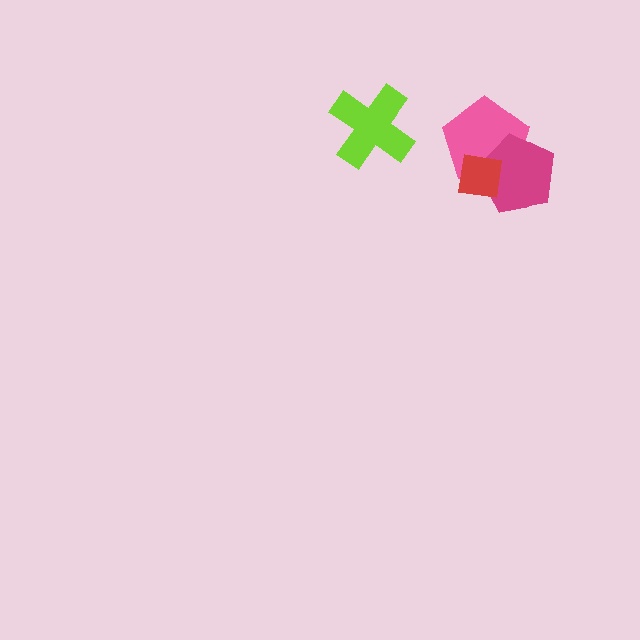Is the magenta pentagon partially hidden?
Yes, it is partially covered by another shape.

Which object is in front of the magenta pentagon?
The red square is in front of the magenta pentagon.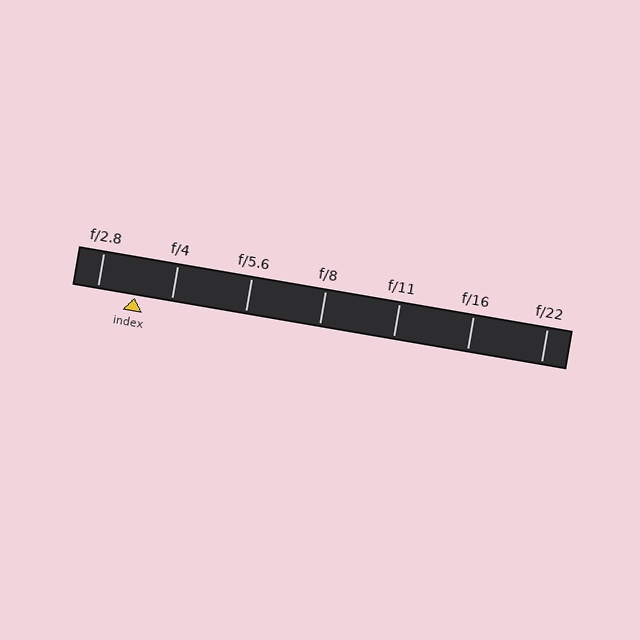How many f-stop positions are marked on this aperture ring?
There are 7 f-stop positions marked.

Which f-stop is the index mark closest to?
The index mark is closest to f/4.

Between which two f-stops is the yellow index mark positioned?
The index mark is between f/2.8 and f/4.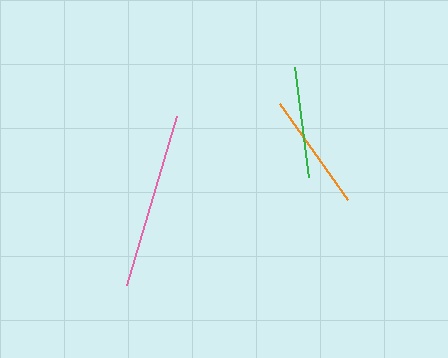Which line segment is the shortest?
The green line is the shortest at approximately 111 pixels.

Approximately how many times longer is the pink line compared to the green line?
The pink line is approximately 1.6 times the length of the green line.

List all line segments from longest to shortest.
From longest to shortest: pink, orange, green.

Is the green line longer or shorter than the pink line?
The pink line is longer than the green line.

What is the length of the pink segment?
The pink segment is approximately 176 pixels long.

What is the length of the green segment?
The green segment is approximately 111 pixels long.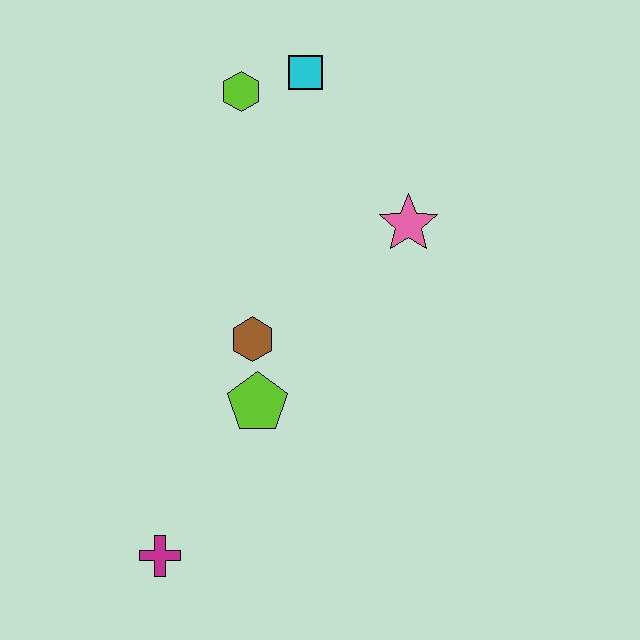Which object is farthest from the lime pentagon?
The cyan square is farthest from the lime pentagon.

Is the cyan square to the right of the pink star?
No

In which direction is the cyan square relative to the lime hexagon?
The cyan square is to the right of the lime hexagon.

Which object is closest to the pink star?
The cyan square is closest to the pink star.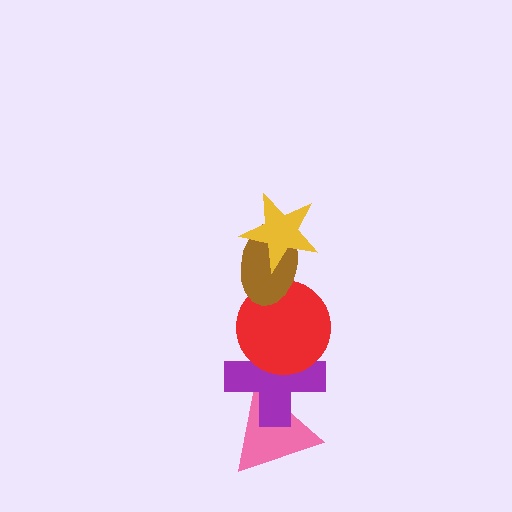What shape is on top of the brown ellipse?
The yellow star is on top of the brown ellipse.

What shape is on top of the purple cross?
The red circle is on top of the purple cross.